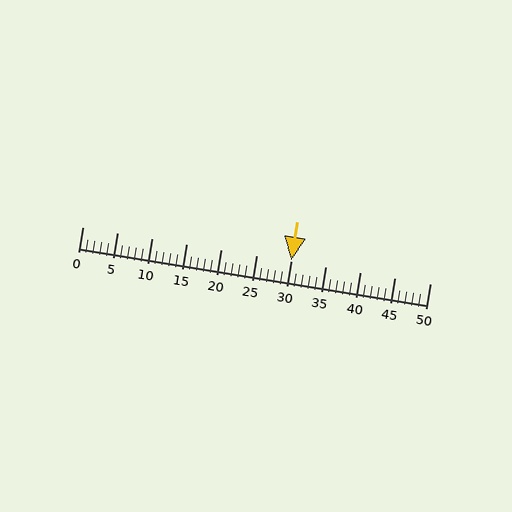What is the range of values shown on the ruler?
The ruler shows values from 0 to 50.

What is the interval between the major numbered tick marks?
The major tick marks are spaced 5 units apart.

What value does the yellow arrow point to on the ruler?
The yellow arrow points to approximately 30.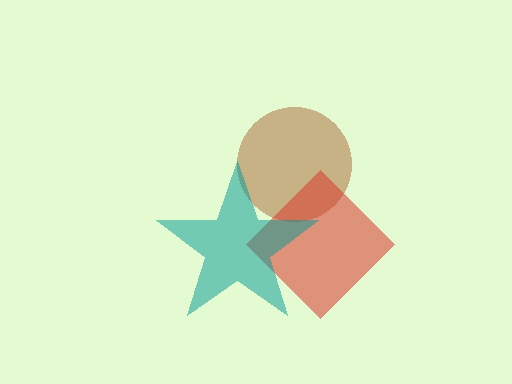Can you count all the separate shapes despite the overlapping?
Yes, there are 3 separate shapes.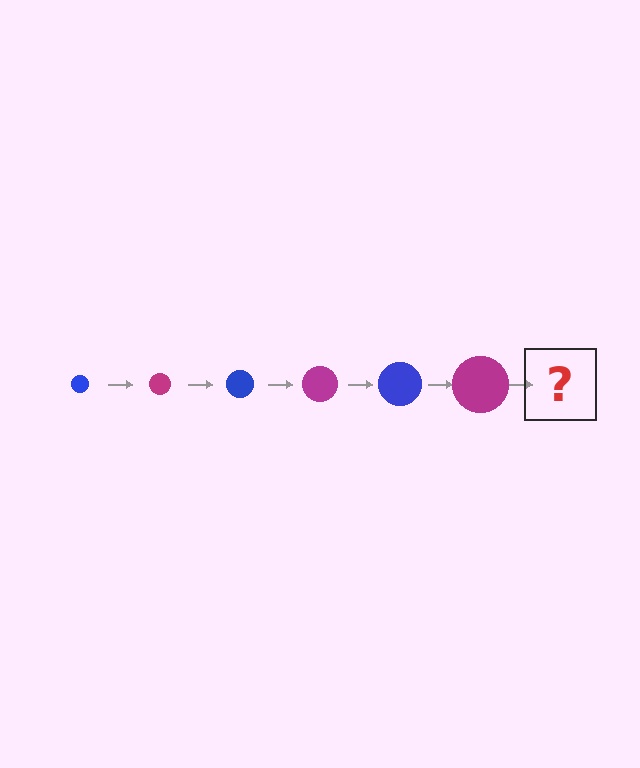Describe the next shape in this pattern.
It should be a blue circle, larger than the previous one.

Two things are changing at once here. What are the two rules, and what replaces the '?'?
The two rules are that the circle grows larger each step and the color cycles through blue and magenta. The '?' should be a blue circle, larger than the previous one.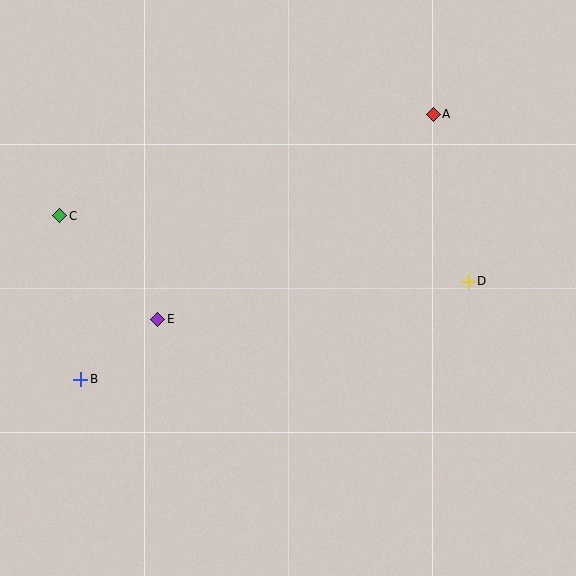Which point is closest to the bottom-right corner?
Point D is closest to the bottom-right corner.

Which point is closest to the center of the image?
Point E at (158, 319) is closest to the center.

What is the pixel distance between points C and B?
The distance between C and B is 165 pixels.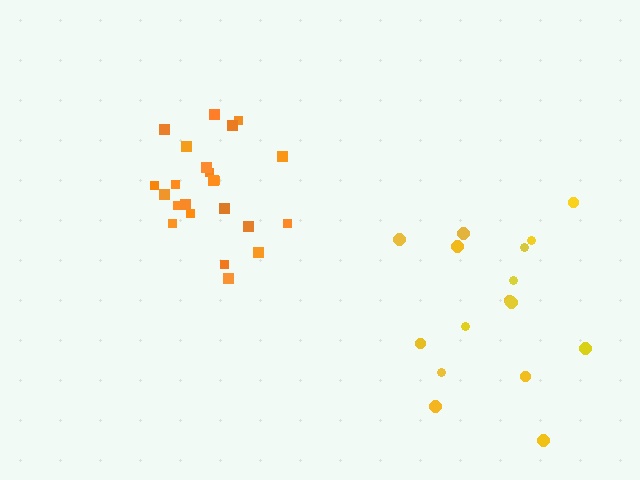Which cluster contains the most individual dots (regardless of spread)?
Orange (23).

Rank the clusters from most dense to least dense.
orange, yellow.